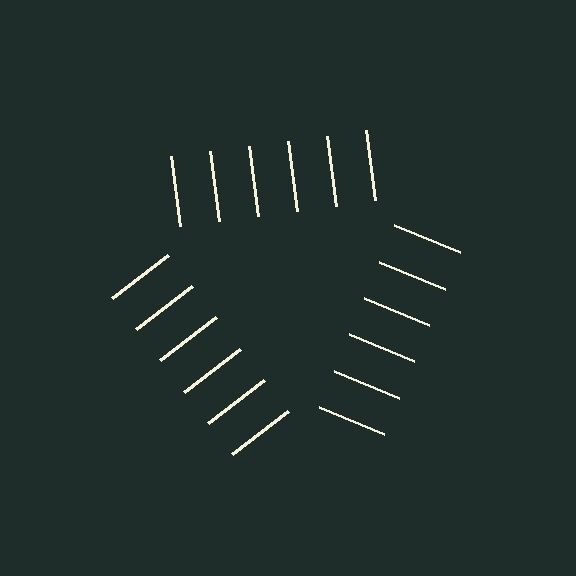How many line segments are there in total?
18 — 6 along each of the 3 edges.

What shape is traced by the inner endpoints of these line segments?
An illusory triangle — the line segments terminate on its edges but no continuous stroke is drawn.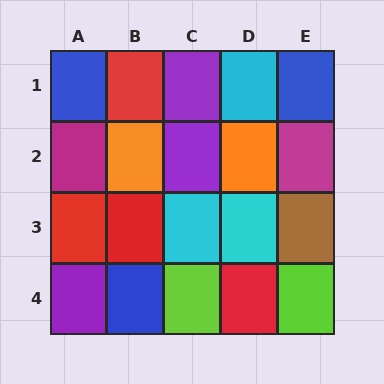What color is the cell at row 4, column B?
Blue.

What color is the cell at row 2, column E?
Magenta.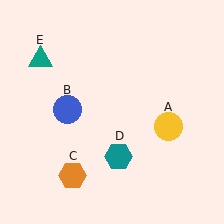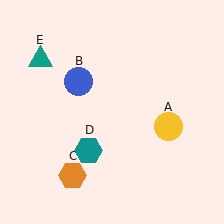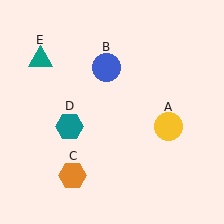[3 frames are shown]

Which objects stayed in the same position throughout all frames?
Yellow circle (object A) and orange hexagon (object C) and teal triangle (object E) remained stationary.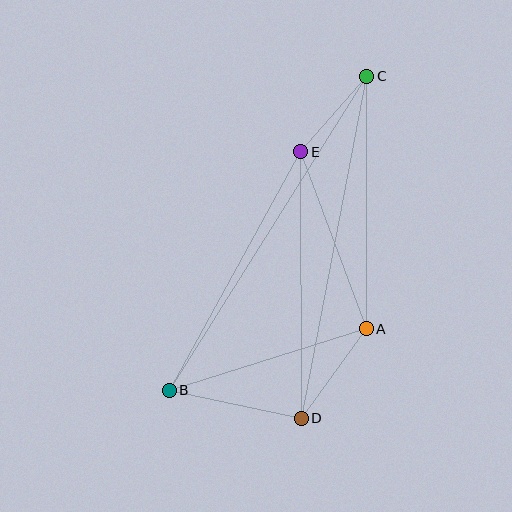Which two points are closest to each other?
Points C and E are closest to each other.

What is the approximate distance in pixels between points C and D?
The distance between C and D is approximately 348 pixels.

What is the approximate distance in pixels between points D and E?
The distance between D and E is approximately 267 pixels.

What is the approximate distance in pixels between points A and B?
The distance between A and B is approximately 206 pixels.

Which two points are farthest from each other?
Points B and C are farthest from each other.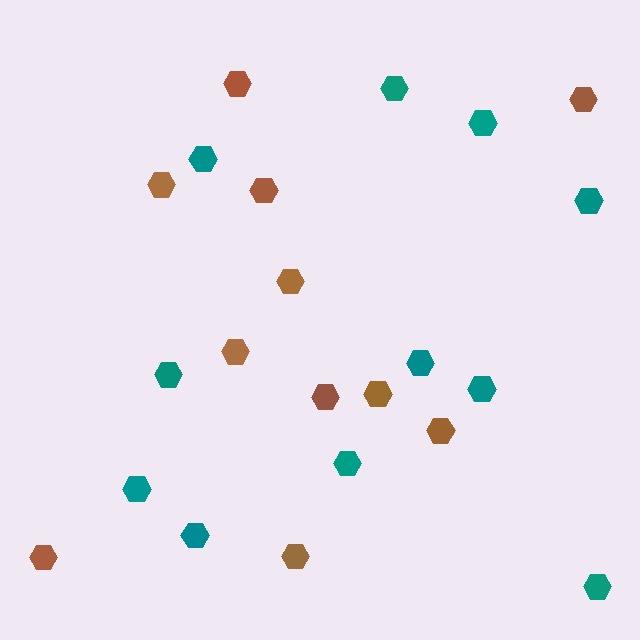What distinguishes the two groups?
There are 2 groups: one group of brown hexagons (11) and one group of teal hexagons (11).